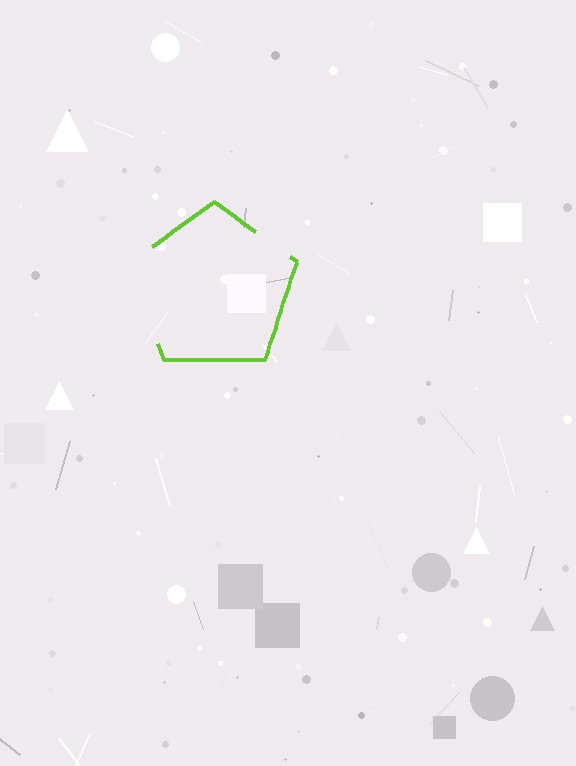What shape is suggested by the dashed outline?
The dashed outline suggests a pentagon.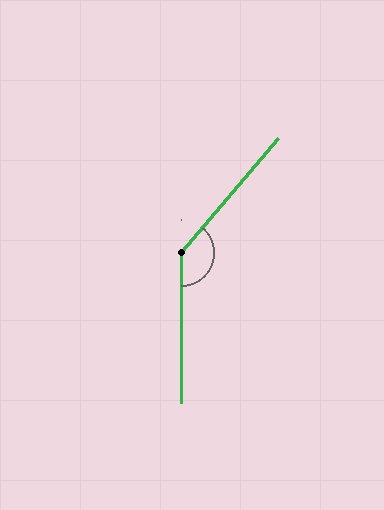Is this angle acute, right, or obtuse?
It is obtuse.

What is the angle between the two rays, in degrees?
Approximately 140 degrees.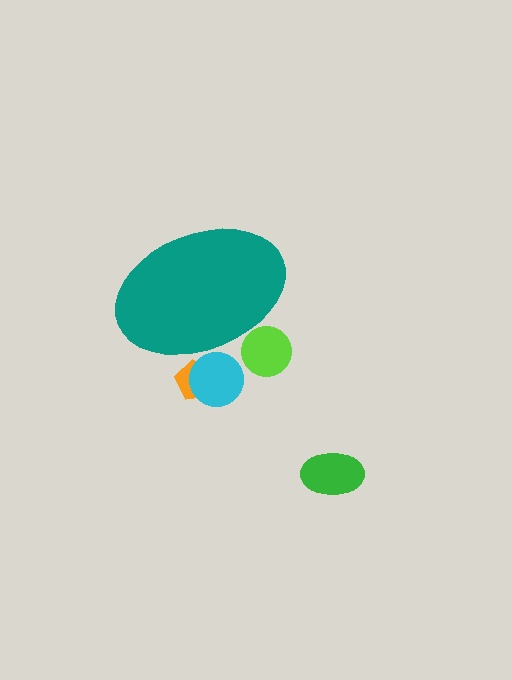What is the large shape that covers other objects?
A teal ellipse.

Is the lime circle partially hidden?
Yes, the lime circle is partially hidden behind the teal ellipse.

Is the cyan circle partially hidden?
Yes, the cyan circle is partially hidden behind the teal ellipse.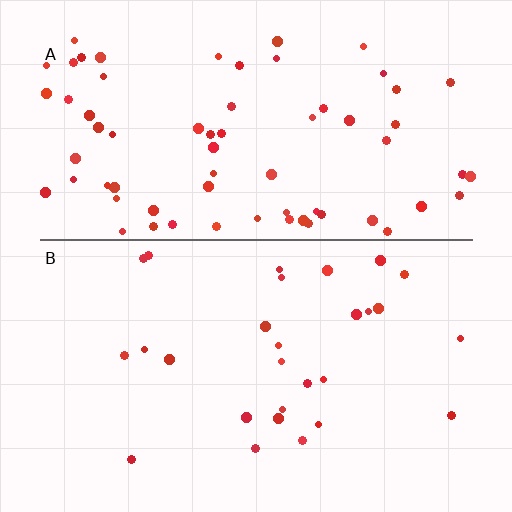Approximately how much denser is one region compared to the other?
Approximately 2.4× — region A over region B.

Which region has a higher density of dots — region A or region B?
A (the top).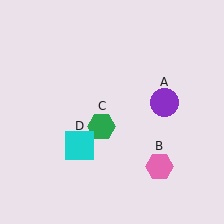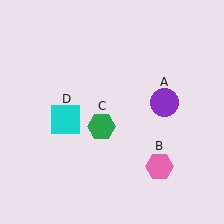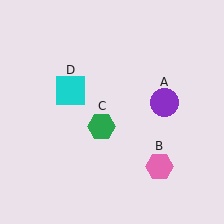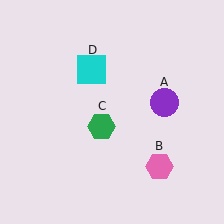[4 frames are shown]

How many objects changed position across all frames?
1 object changed position: cyan square (object D).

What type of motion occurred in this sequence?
The cyan square (object D) rotated clockwise around the center of the scene.